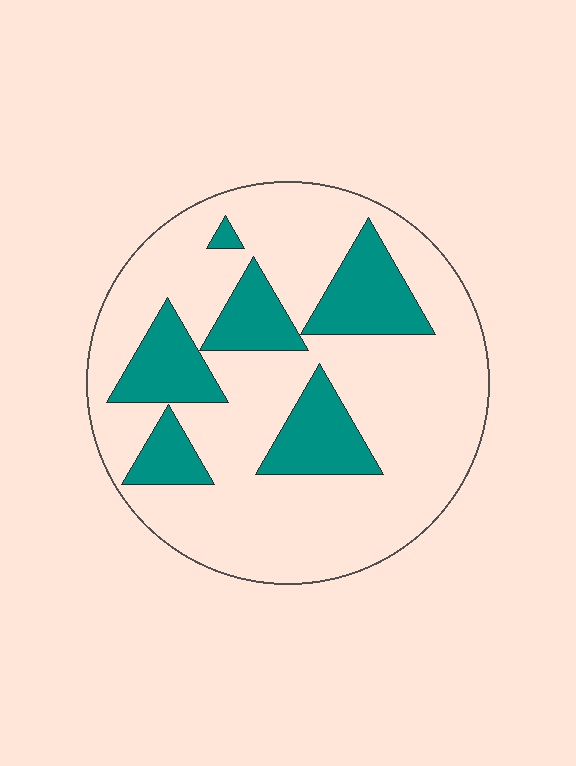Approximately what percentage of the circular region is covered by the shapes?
Approximately 25%.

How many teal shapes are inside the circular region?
6.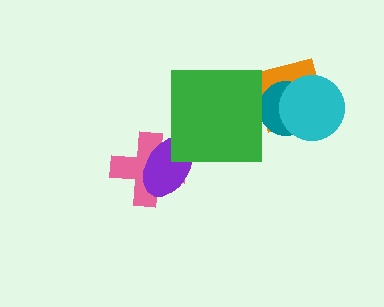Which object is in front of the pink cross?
The purple ellipse is in front of the pink cross.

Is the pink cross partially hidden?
Yes, it is partially covered by another shape.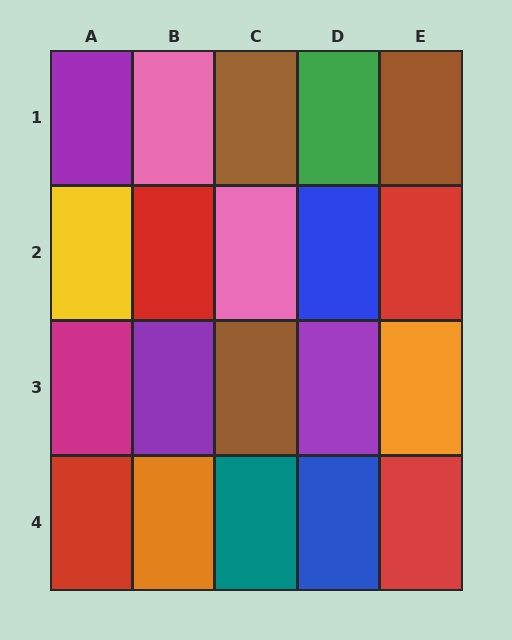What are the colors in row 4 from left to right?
Red, orange, teal, blue, red.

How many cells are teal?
1 cell is teal.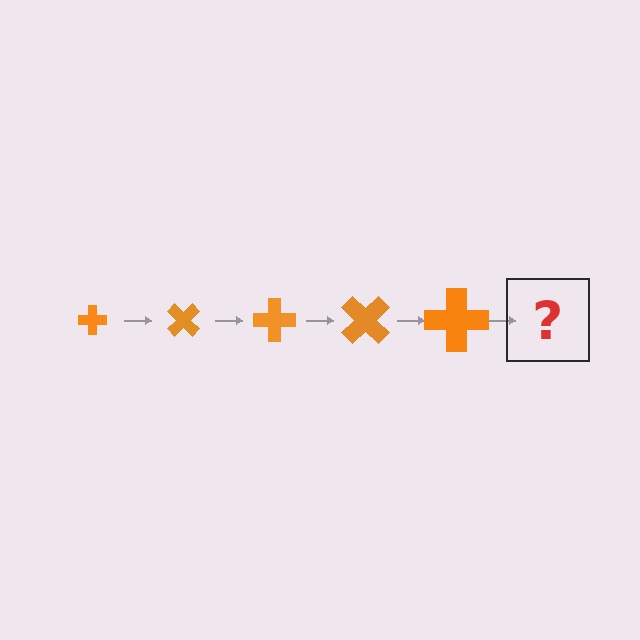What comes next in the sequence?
The next element should be a cross, larger than the previous one and rotated 225 degrees from the start.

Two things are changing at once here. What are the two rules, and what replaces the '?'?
The two rules are that the cross grows larger each step and it rotates 45 degrees each step. The '?' should be a cross, larger than the previous one and rotated 225 degrees from the start.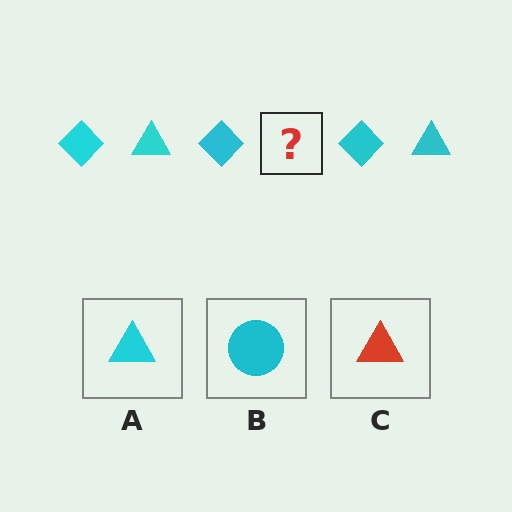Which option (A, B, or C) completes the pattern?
A.